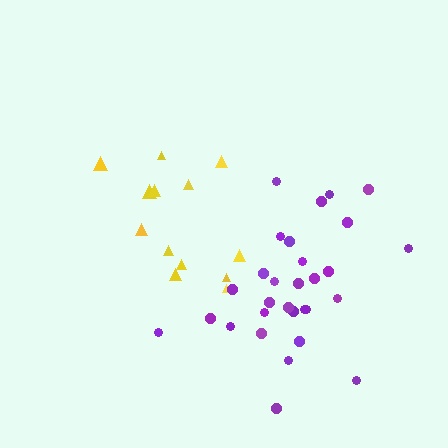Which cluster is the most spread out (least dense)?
Yellow.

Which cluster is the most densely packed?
Purple.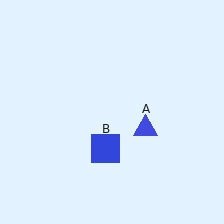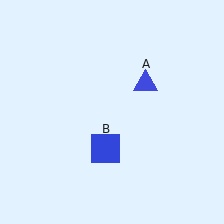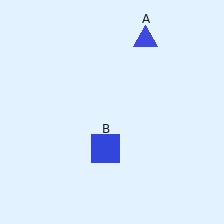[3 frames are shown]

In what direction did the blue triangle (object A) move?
The blue triangle (object A) moved up.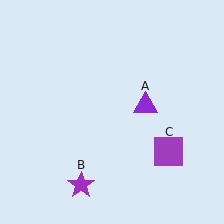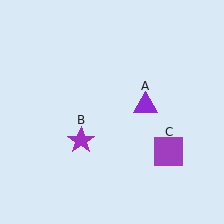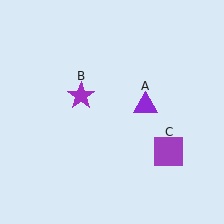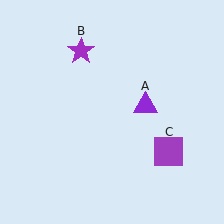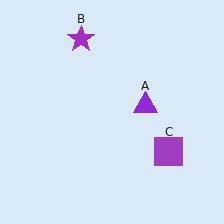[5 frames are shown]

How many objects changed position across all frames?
1 object changed position: purple star (object B).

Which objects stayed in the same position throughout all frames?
Purple triangle (object A) and purple square (object C) remained stationary.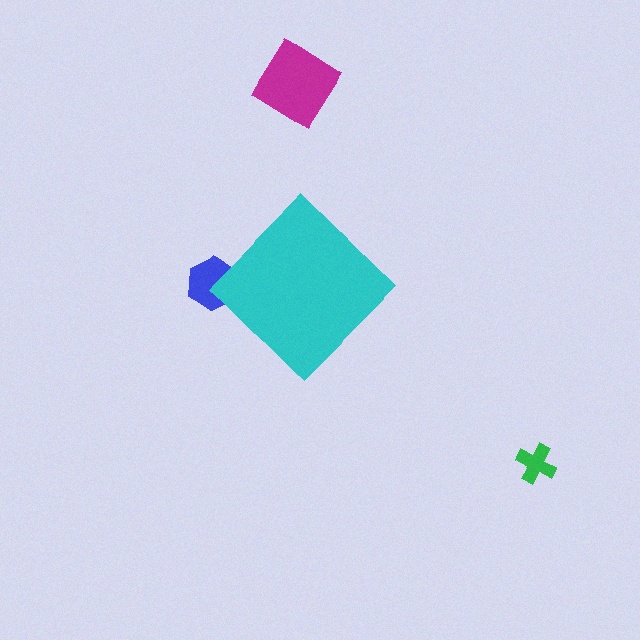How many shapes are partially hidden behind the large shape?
1 shape is partially hidden.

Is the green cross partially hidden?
No, the green cross is fully visible.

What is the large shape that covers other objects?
A cyan diamond.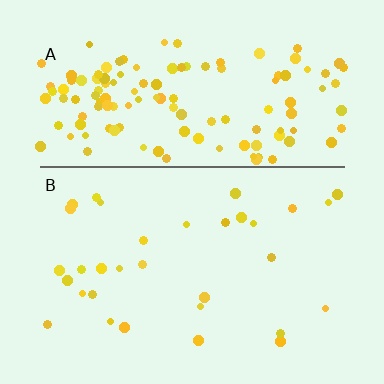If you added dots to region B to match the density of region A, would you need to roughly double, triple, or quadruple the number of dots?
Approximately quadruple.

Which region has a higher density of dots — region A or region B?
A (the top).